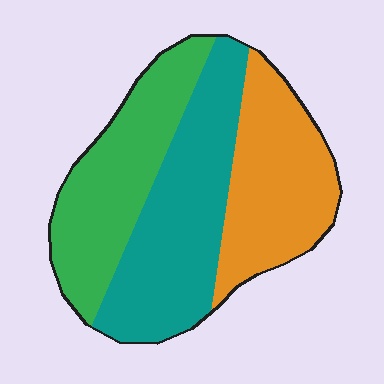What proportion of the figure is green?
Green takes up between a sixth and a third of the figure.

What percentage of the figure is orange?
Orange takes up about one third (1/3) of the figure.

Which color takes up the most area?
Teal, at roughly 40%.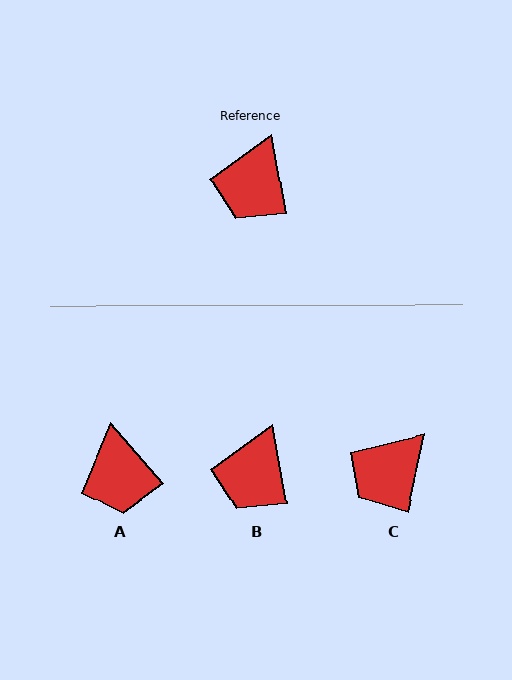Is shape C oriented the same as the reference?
No, it is off by about 22 degrees.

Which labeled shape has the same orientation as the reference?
B.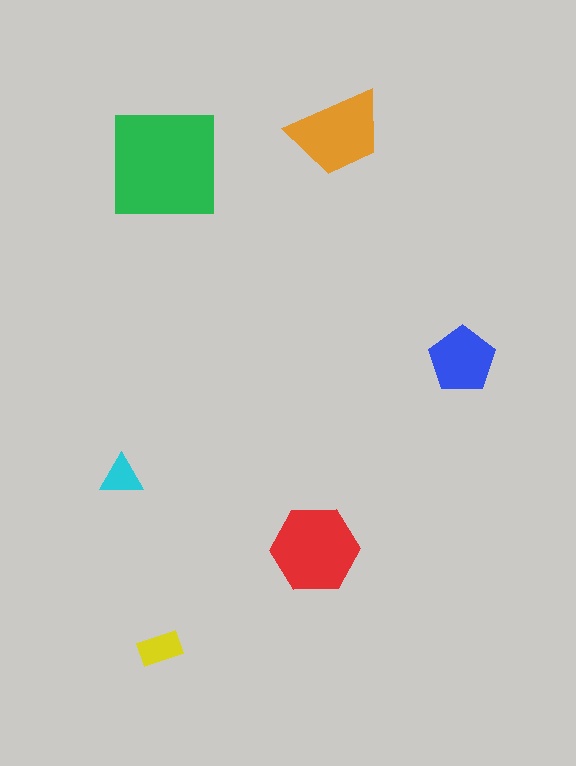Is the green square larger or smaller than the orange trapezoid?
Larger.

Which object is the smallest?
The cyan triangle.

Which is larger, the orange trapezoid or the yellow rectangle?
The orange trapezoid.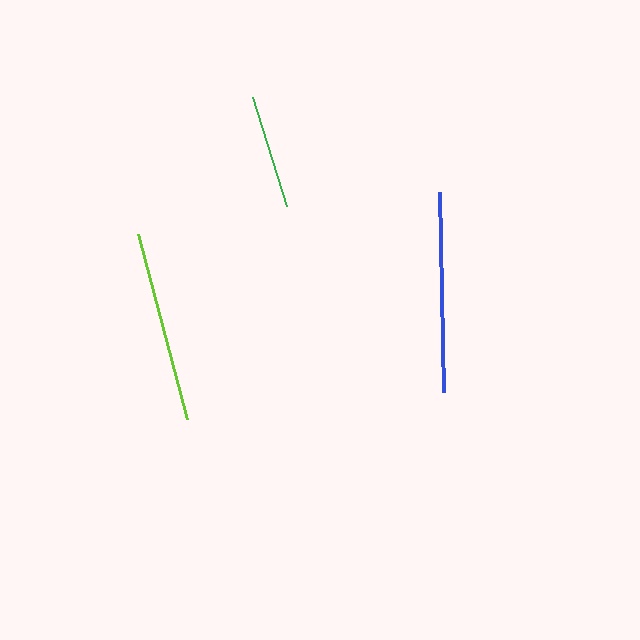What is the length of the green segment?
The green segment is approximately 114 pixels long.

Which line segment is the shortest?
The green line is the shortest at approximately 114 pixels.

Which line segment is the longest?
The blue line is the longest at approximately 199 pixels.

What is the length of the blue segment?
The blue segment is approximately 199 pixels long.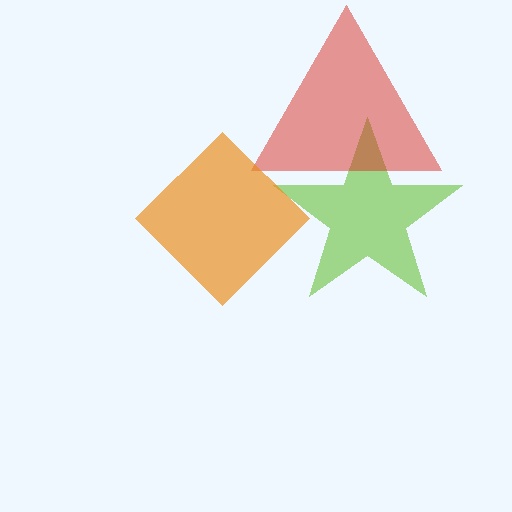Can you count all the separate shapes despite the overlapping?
Yes, there are 3 separate shapes.